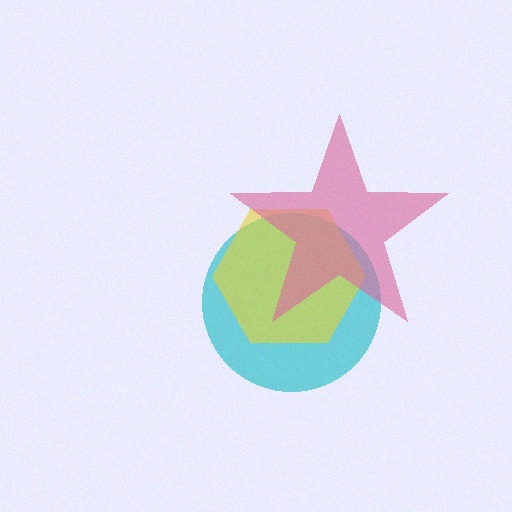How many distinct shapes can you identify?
There are 3 distinct shapes: a cyan circle, a yellow hexagon, a pink star.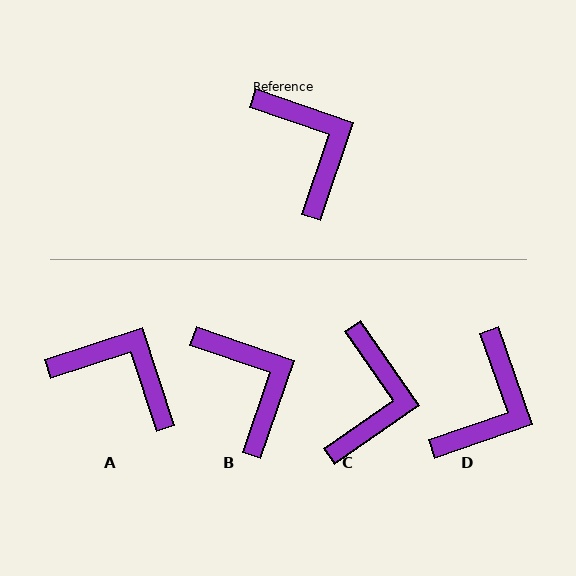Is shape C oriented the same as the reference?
No, it is off by about 36 degrees.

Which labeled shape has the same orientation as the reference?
B.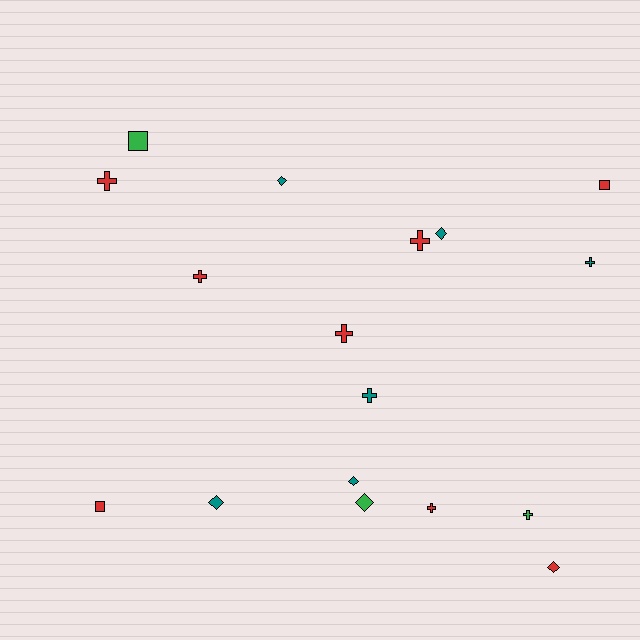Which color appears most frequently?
Red, with 8 objects.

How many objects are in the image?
There are 17 objects.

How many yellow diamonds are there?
There are no yellow diamonds.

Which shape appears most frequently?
Cross, with 8 objects.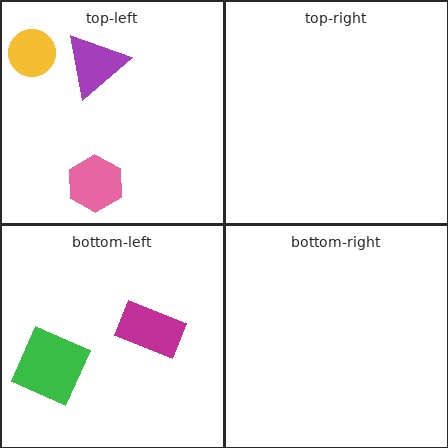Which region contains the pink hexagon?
The top-left region.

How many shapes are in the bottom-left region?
2.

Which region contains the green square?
The bottom-left region.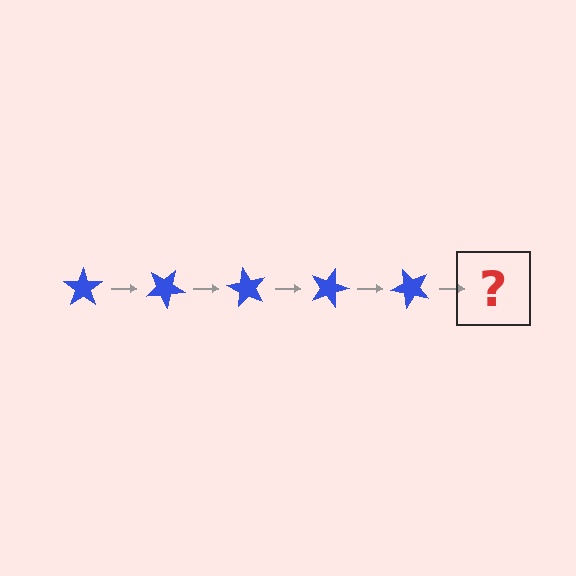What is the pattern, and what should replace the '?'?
The pattern is that the star rotates 30 degrees each step. The '?' should be a blue star rotated 150 degrees.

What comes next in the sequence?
The next element should be a blue star rotated 150 degrees.